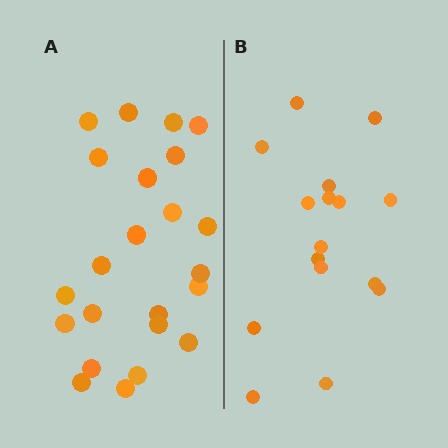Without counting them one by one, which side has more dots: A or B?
Region A (the left region) has more dots.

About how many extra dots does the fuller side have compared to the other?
Region A has roughly 8 or so more dots than region B.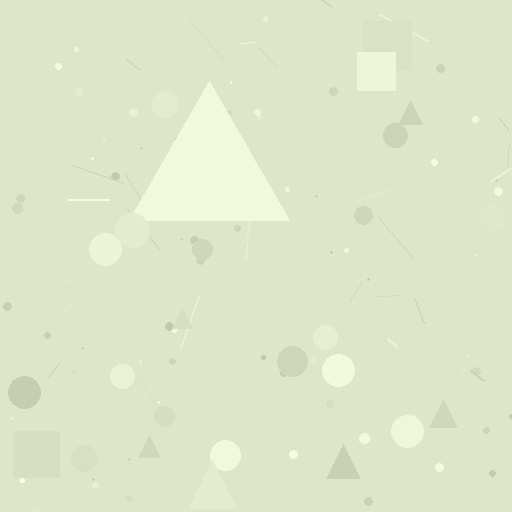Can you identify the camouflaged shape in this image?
The camouflaged shape is a triangle.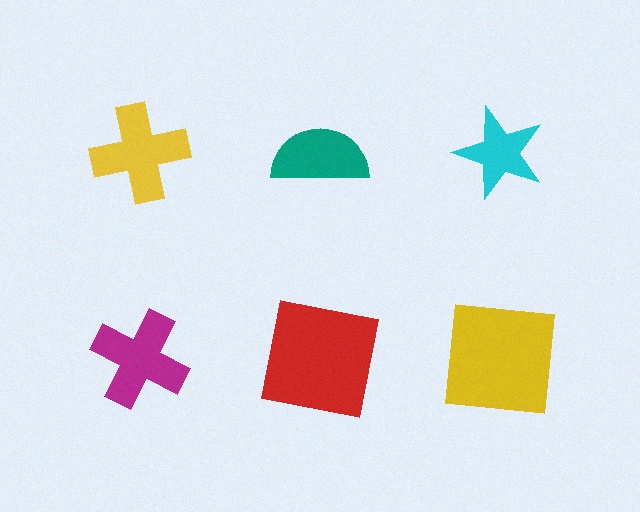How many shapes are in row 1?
3 shapes.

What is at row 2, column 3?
A yellow square.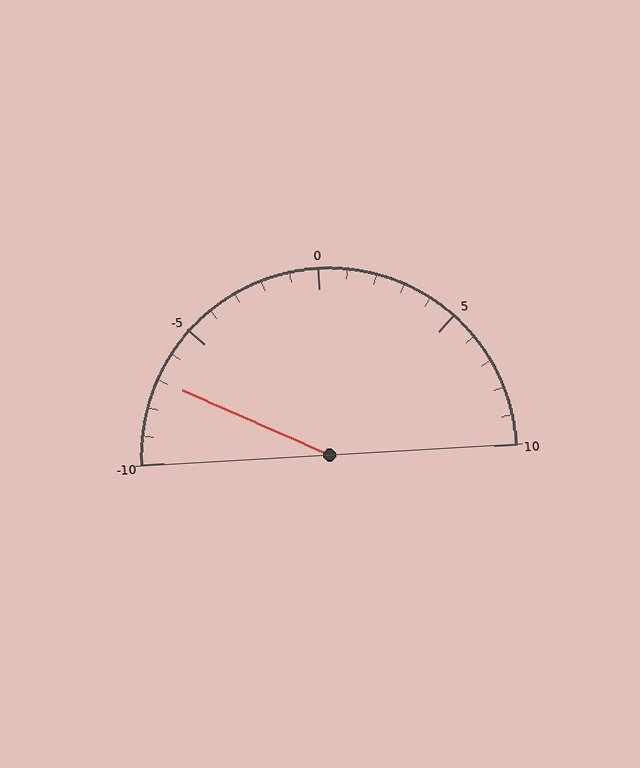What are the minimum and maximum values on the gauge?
The gauge ranges from -10 to 10.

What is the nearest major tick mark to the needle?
The nearest major tick mark is -5.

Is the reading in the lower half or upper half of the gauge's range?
The reading is in the lower half of the range (-10 to 10).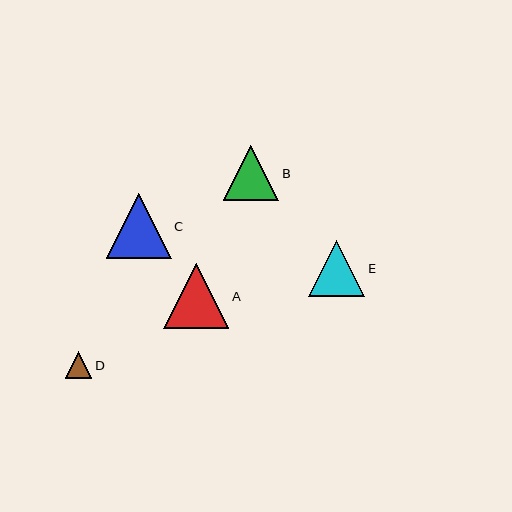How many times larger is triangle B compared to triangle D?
Triangle B is approximately 2.1 times the size of triangle D.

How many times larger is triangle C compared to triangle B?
Triangle C is approximately 1.2 times the size of triangle B.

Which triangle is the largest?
Triangle C is the largest with a size of approximately 65 pixels.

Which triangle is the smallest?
Triangle D is the smallest with a size of approximately 27 pixels.